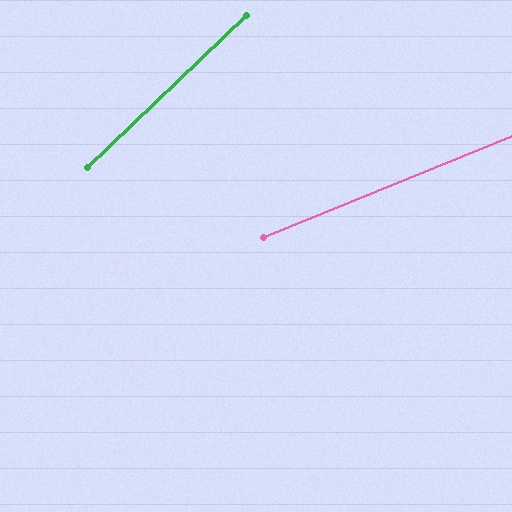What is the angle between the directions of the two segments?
Approximately 22 degrees.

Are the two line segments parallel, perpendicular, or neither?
Neither parallel nor perpendicular — they differ by about 22°.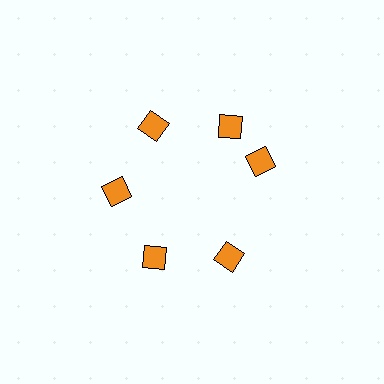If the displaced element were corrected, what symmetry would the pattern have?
It would have 6-fold rotational symmetry — the pattern would map onto itself every 60 degrees.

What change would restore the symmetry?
The symmetry would be restored by rotating it back into even spacing with its neighbors so that all 6 diamonds sit at equal angles and equal distance from the center.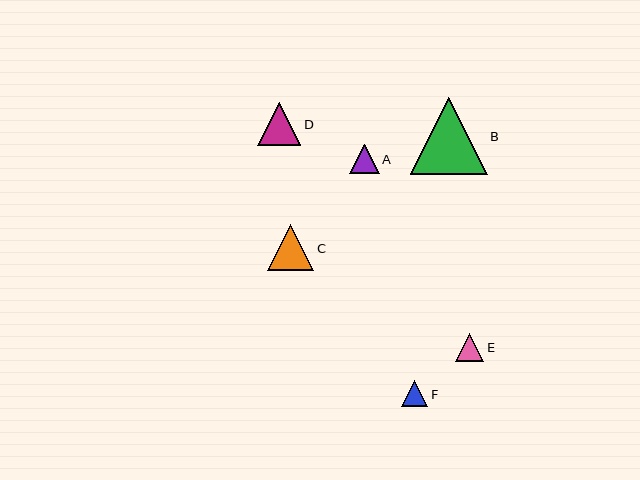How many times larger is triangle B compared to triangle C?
Triangle B is approximately 1.7 times the size of triangle C.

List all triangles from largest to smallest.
From largest to smallest: B, C, D, A, E, F.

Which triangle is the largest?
Triangle B is the largest with a size of approximately 76 pixels.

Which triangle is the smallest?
Triangle F is the smallest with a size of approximately 26 pixels.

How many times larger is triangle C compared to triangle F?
Triangle C is approximately 1.8 times the size of triangle F.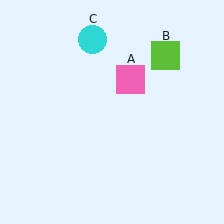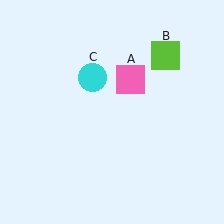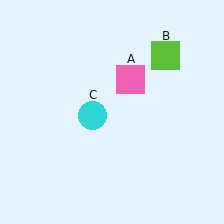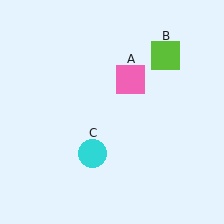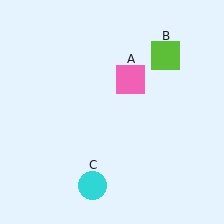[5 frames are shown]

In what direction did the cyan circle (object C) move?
The cyan circle (object C) moved down.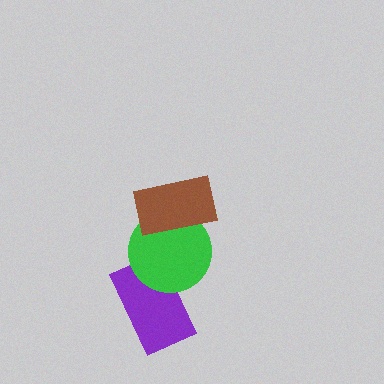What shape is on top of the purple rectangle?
The green circle is on top of the purple rectangle.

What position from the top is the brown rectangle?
The brown rectangle is 1st from the top.